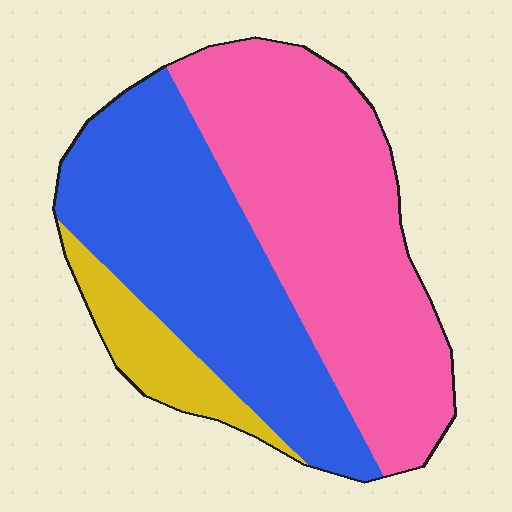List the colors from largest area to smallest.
From largest to smallest: pink, blue, yellow.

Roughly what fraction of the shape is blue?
Blue covers about 40% of the shape.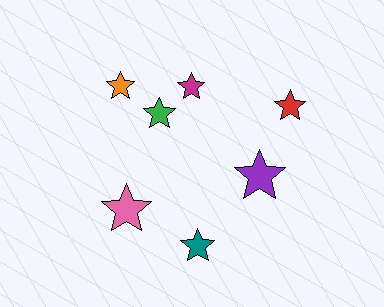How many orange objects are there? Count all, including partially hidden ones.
There is 1 orange object.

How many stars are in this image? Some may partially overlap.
There are 7 stars.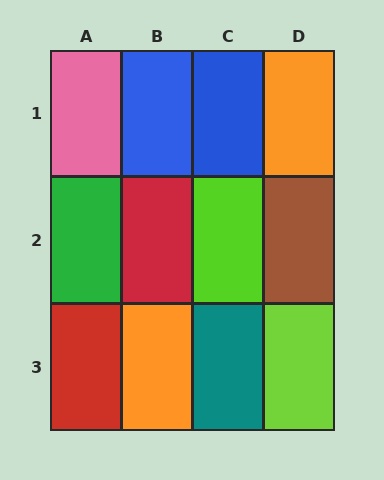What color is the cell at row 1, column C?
Blue.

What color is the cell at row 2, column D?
Brown.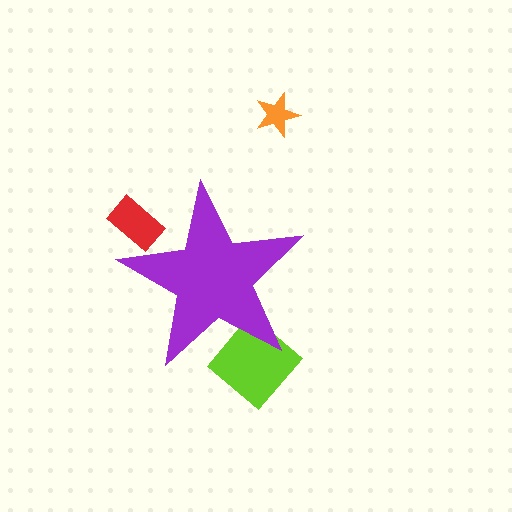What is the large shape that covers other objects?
A purple star.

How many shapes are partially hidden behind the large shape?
2 shapes are partially hidden.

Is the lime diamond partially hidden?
Yes, the lime diamond is partially hidden behind the purple star.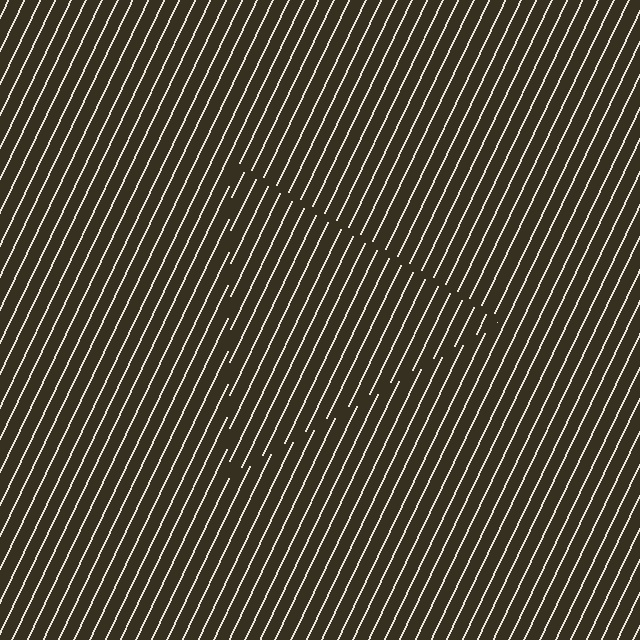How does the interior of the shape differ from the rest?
The interior of the shape contains the same grating, shifted by half a period — the contour is defined by the phase discontinuity where line-ends from the inner and outer gratings abut.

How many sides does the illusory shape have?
3 sides — the line-ends trace a triangle.